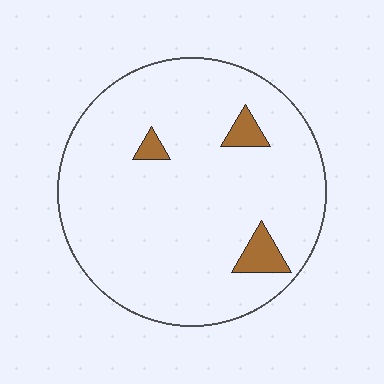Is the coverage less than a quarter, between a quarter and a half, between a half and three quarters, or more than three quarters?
Less than a quarter.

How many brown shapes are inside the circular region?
3.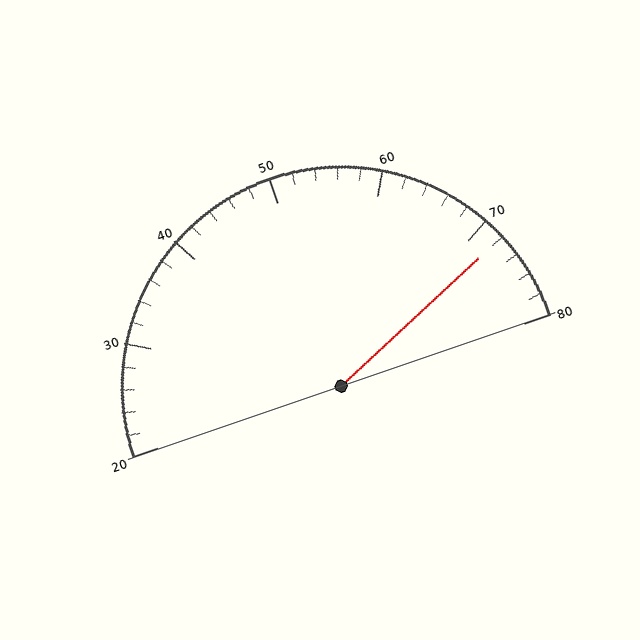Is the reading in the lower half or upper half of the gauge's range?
The reading is in the upper half of the range (20 to 80).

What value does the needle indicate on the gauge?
The needle indicates approximately 72.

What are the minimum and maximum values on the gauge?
The gauge ranges from 20 to 80.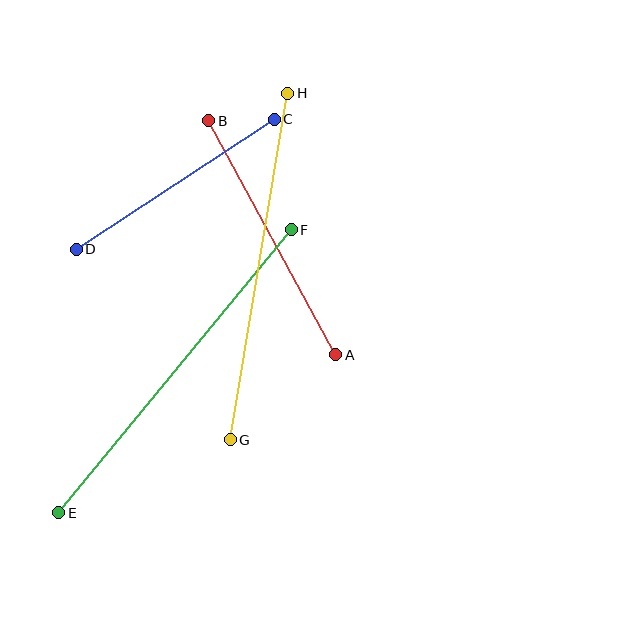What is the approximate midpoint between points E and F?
The midpoint is at approximately (175, 371) pixels.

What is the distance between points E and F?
The distance is approximately 366 pixels.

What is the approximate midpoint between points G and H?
The midpoint is at approximately (259, 267) pixels.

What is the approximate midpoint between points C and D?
The midpoint is at approximately (175, 184) pixels.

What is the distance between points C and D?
The distance is approximately 237 pixels.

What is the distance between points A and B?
The distance is approximately 266 pixels.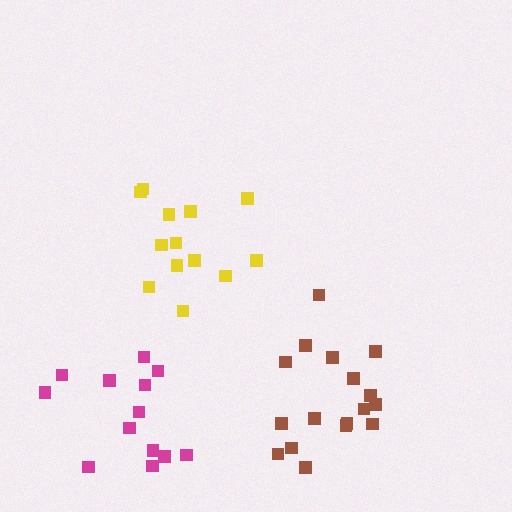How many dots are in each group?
Group 1: 13 dots, Group 2: 17 dots, Group 3: 13 dots (43 total).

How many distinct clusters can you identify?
There are 3 distinct clusters.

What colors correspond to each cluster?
The clusters are colored: yellow, brown, magenta.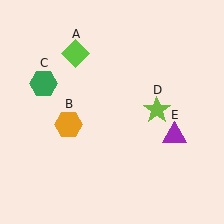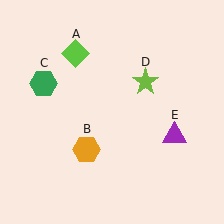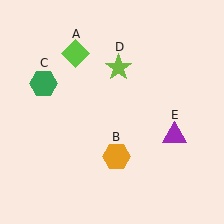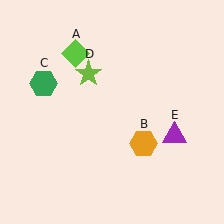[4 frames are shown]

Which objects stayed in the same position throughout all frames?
Lime diamond (object A) and green hexagon (object C) and purple triangle (object E) remained stationary.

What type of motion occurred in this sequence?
The orange hexagon (object B), lime star (object D) rotated counterclockwise around the center of the scene.